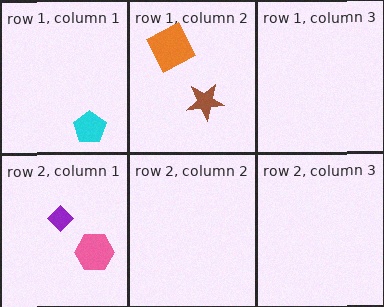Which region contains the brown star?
The row 1, column 2 region.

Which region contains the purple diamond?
The row 2, column 1 region.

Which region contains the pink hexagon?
The row 2, column 1 region.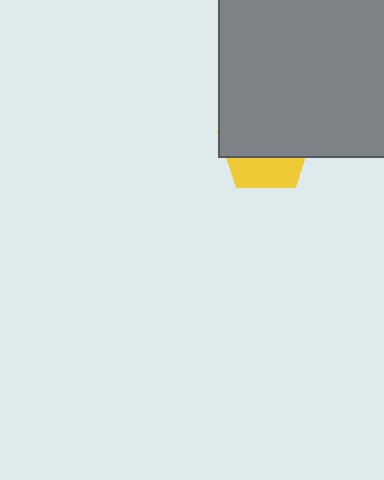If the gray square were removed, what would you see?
You would see the complete yellow pentagon.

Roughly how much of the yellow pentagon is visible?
A small part of it is visible (roughly 34%).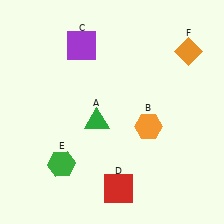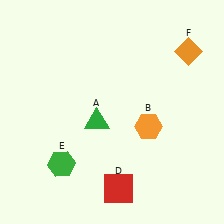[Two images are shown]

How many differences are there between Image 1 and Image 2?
There is 1 difference between the two images.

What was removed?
The purple square (C) was removed in Image 2.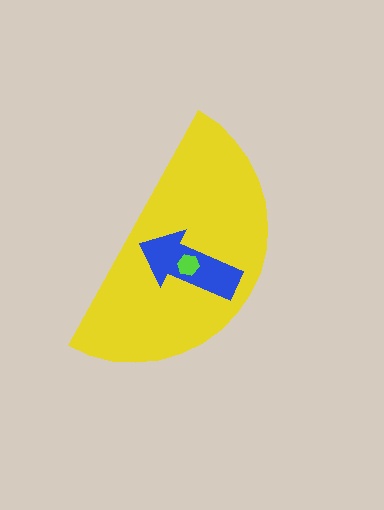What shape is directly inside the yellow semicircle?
The blue arrow.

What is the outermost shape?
The yellow semicircle.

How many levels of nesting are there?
3.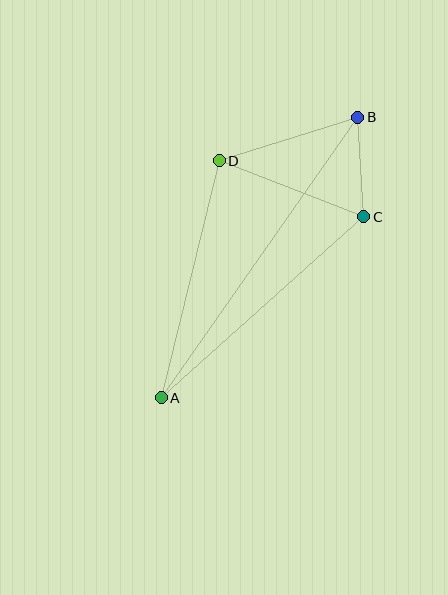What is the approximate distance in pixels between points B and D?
The distance between B and D is approximately 145 pixels.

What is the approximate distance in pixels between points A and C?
The distance between A and C is approximately 272 pixels.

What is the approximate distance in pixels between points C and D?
The distance between C and D is approximately 155 pixels.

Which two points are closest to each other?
Points B and C are closest to each other.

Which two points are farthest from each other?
Points A and B are farthest from each other.